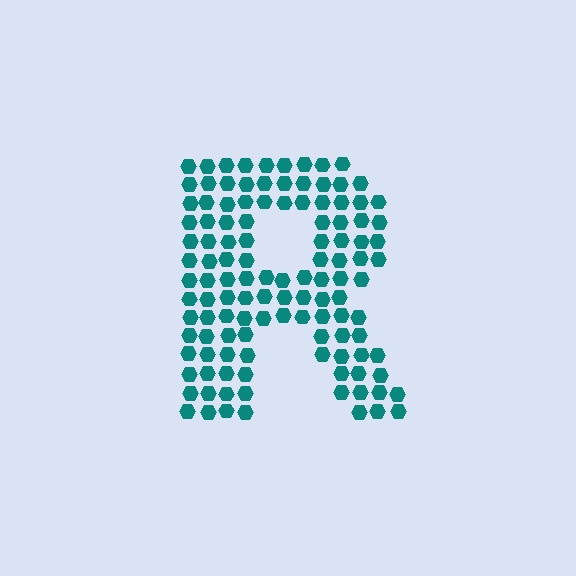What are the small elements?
The small elements are hexagons.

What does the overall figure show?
The overall figure shows the letter R.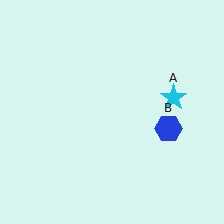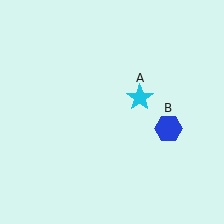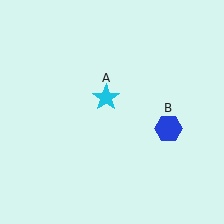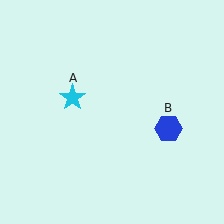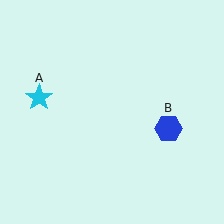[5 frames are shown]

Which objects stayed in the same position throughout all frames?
Blue hexagon (object B) remained stationary.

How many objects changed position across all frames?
1 object changed position: cyan star (object A).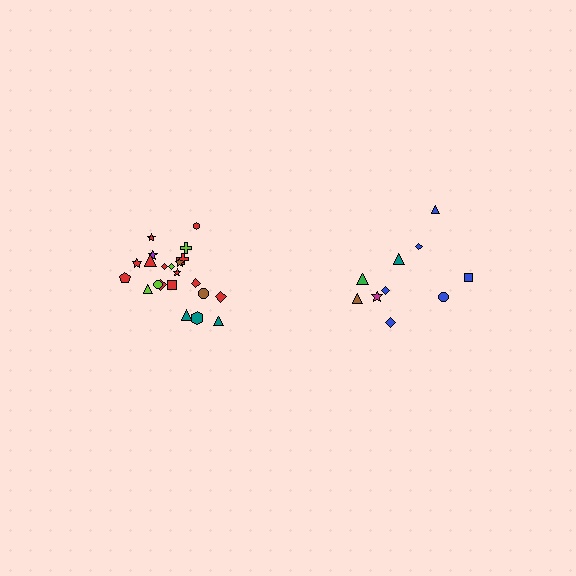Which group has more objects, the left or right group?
The left group.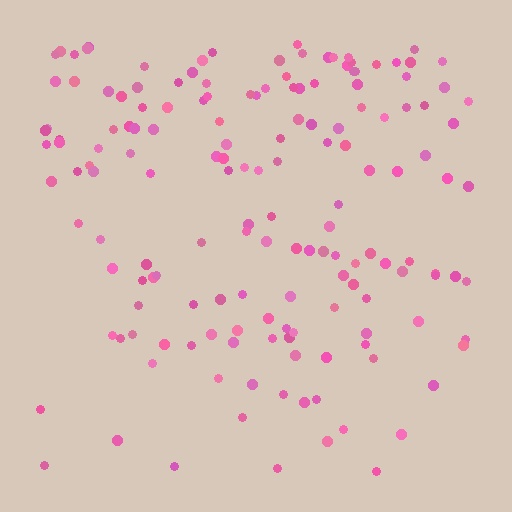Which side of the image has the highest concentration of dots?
The top.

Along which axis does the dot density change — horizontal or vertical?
Vertical.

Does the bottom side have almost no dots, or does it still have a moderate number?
Still a moderate number, just noticeably fewer than the top.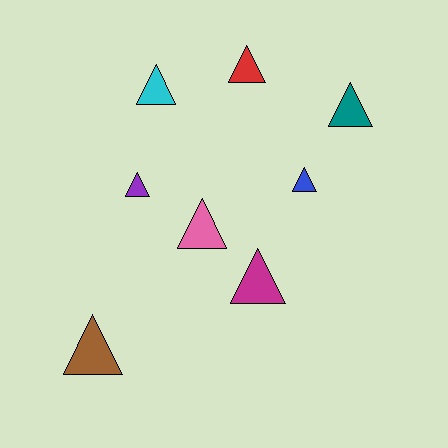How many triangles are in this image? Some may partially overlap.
There are 8 triangles.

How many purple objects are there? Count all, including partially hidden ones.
There is 1 purple object.